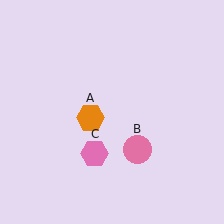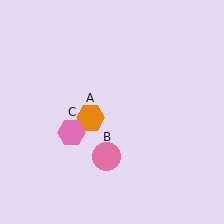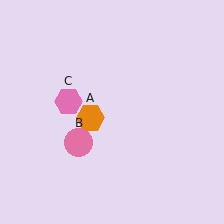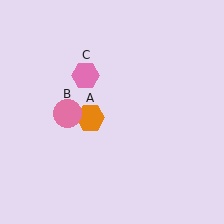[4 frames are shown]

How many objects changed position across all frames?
2 objects changed position: pink circle (object B), pink hexagon (object C).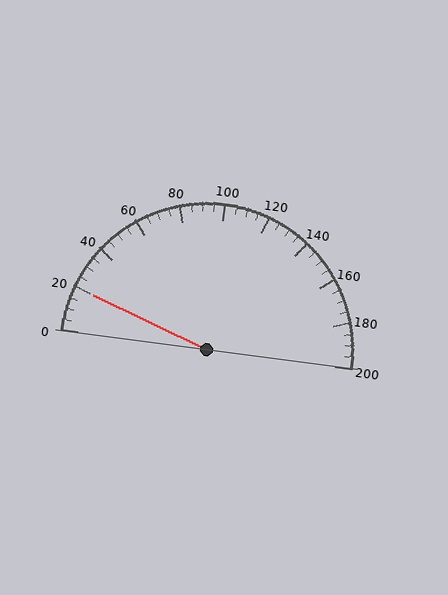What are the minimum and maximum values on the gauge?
The gauge ranges from 0 to 200.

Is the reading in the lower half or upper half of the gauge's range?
The reading is in the lower half of the range (0 to 200).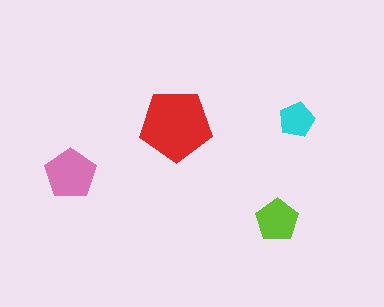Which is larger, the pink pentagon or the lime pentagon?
The pink one.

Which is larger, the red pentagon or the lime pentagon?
The red one.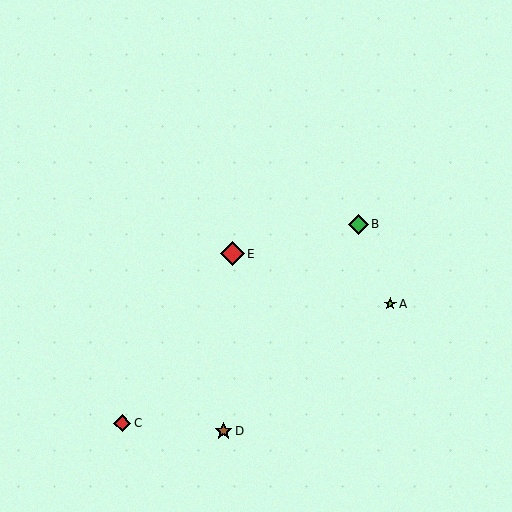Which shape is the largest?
The red diamond (labeled E) is the largest.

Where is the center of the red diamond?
The center of the red diamond is at (232, 254).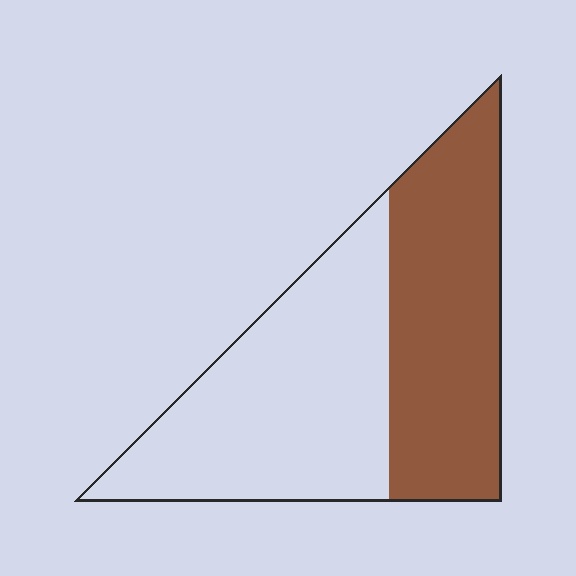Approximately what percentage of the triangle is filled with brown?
Approximately 45%.